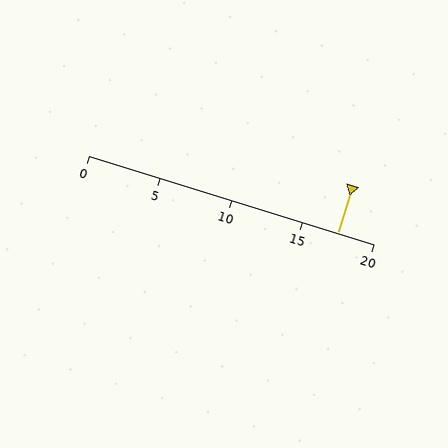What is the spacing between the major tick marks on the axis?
The major ticks are spaced 5 apart.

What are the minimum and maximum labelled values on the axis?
The axis runs from 0 to 20.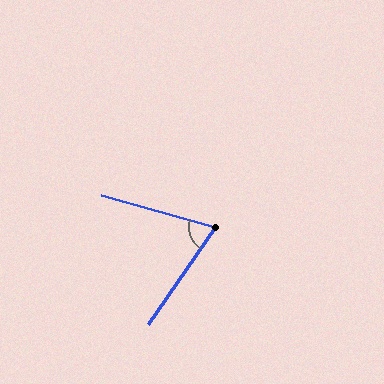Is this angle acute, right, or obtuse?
It is acute.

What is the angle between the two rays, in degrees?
Approximately 71 degrees.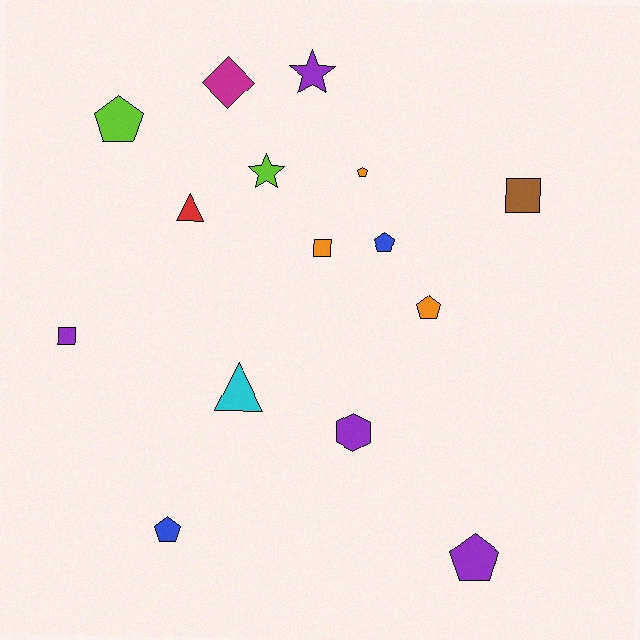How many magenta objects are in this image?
There is 1 magenta object.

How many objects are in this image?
There are 15 objects.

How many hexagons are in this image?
There is 1 hexagon.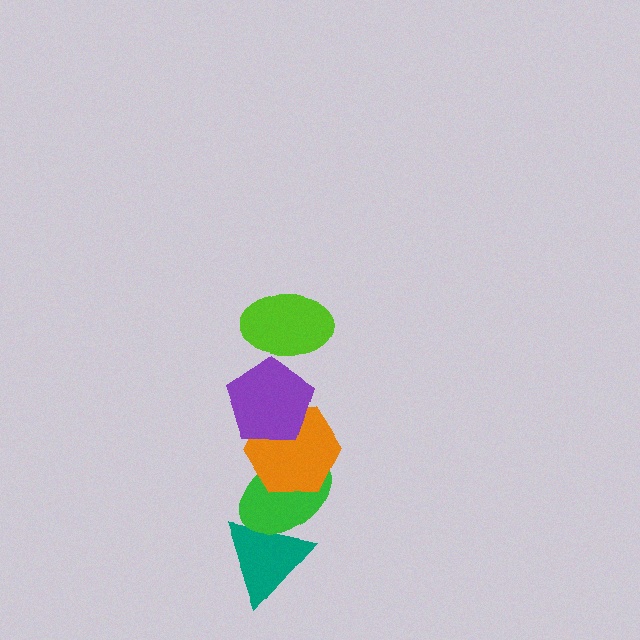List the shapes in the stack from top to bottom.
From top to bottom: the lime ellipse, the purple pentagon, the orange hexagon, the green ellipse, the teal triangle.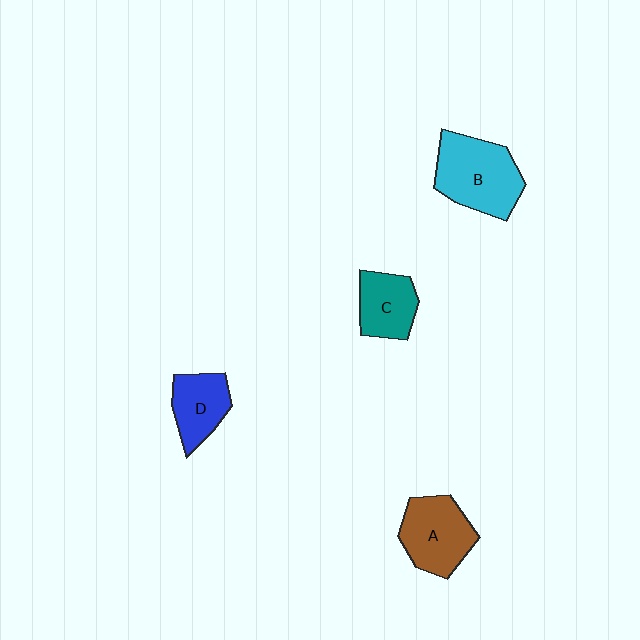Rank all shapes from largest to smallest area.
From largest to smallest: B (cyan), A (brown), D (blue), C (teal).